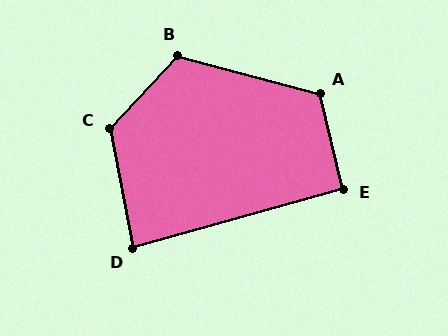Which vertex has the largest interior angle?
C, at approximately 126 degrees.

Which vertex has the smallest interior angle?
D, at approximately 86 degrees.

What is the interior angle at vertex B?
Approximately 118 degrees (obtuse).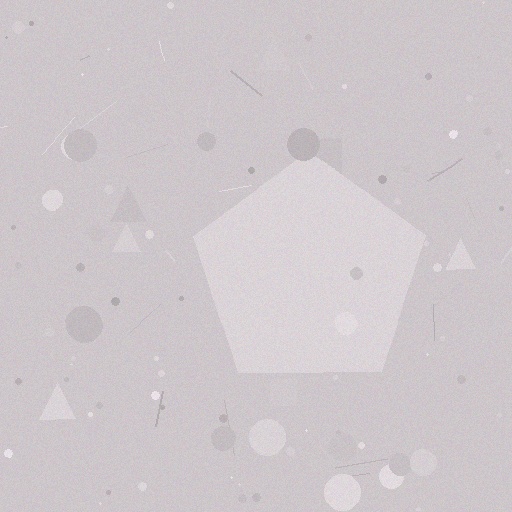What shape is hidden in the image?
A pentagon is hidden in the image.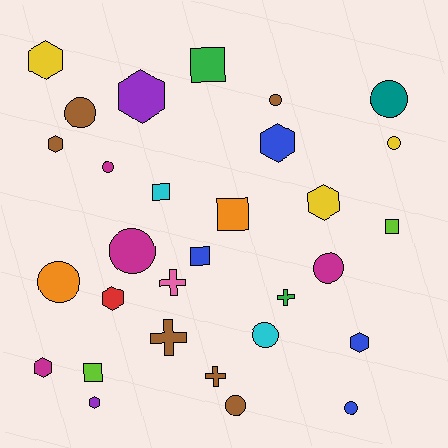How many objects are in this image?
There are 30 objects.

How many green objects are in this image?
There are 2 green objects.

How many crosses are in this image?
There are 4 crosses.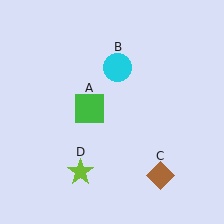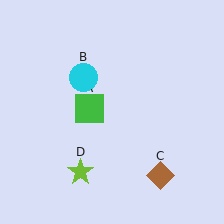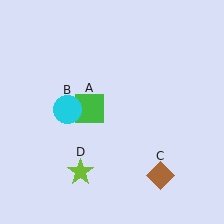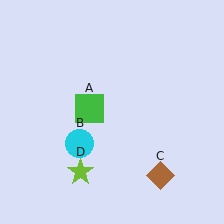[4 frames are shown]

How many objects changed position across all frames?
1 object changed position: cyan circle (object B).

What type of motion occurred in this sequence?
The cyan circle (object B) rotated counterclockwise around the center of the scene.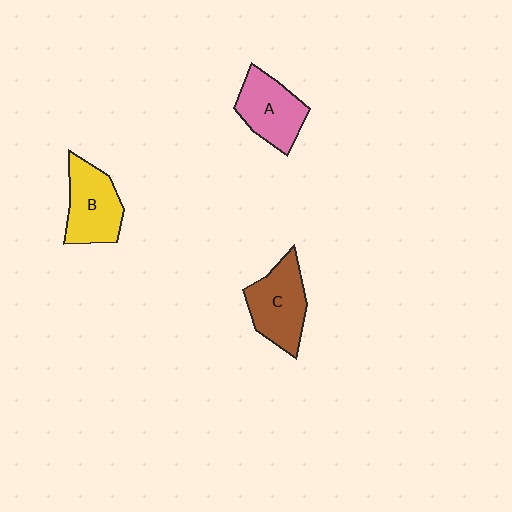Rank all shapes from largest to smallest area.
From largest to smallest: C (brown), B (yellow), A (pink).